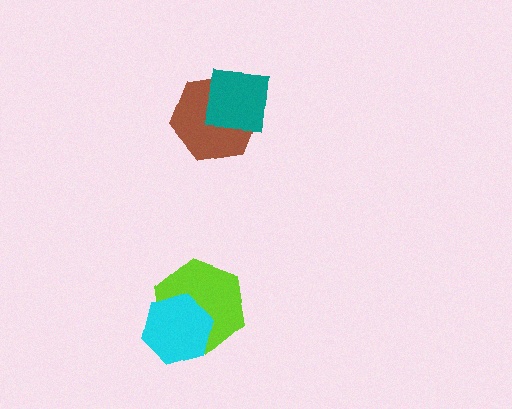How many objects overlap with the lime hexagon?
1 object overlaps with the lime hexagon.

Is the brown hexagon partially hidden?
Yes, it is partially covered by another shape.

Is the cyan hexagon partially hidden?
No, no other shape covers it.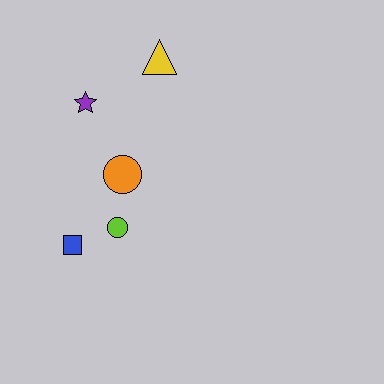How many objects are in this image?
There are 5 objects.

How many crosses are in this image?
There are no crosses.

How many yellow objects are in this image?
There is 1 yellow object.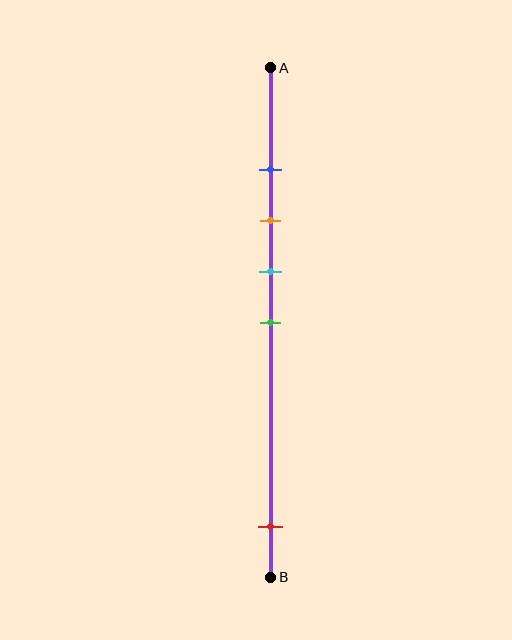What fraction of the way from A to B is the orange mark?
The orange mark is approximately 30% (0.3) of the way from A to B.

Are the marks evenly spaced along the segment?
No, the marks are not evenly spaced.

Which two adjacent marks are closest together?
The blue and orange marks are the closest adjacent pair.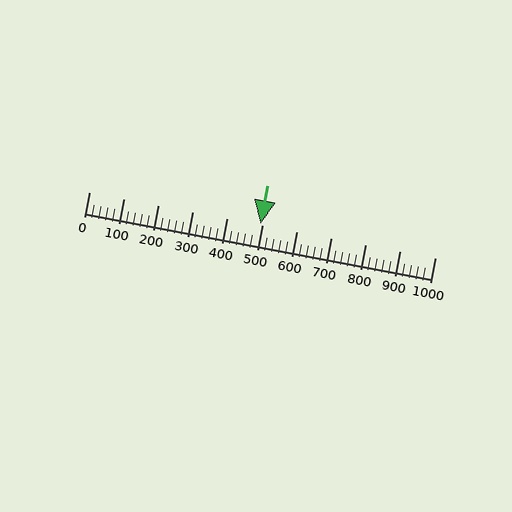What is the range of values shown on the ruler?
The ruler shows values from 0 to 1000.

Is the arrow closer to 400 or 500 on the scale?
The arrow is closer to 500.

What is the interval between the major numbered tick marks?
The major tick marks are spaced 100 units apart.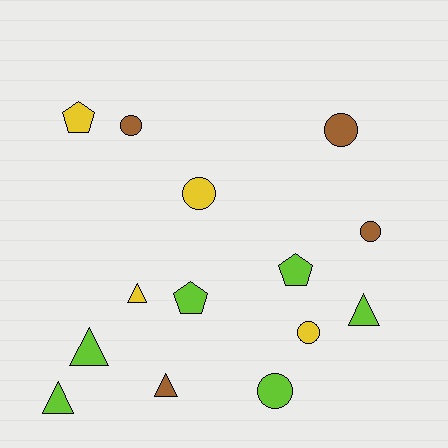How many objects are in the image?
There are 14 objects.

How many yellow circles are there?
There are 2 yellow circles.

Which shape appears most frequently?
Circle, with 6 objects.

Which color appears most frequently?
Lime, with 6 objects.